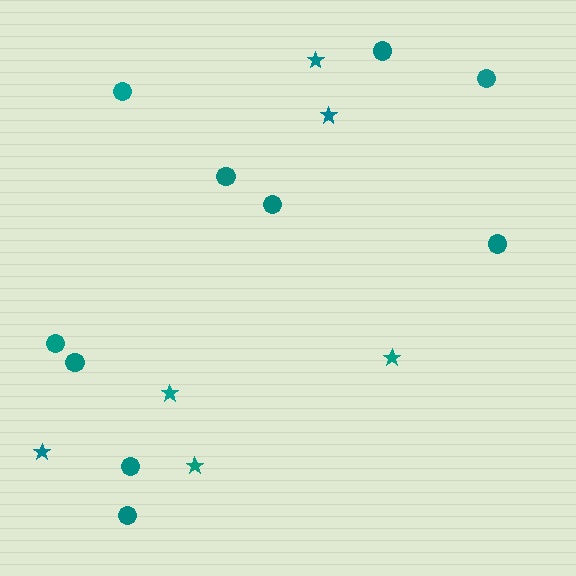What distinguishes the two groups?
There are 2 groups: one group of circles (10) and one group of stars (6).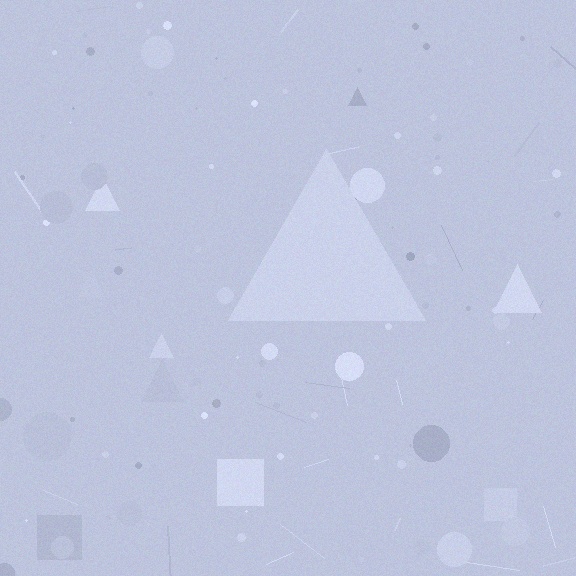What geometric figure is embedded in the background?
A triangle is embedded in the background.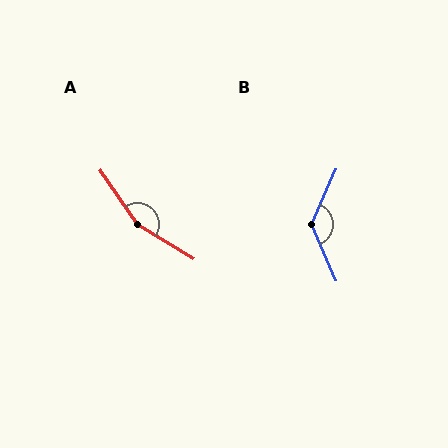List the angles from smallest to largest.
B (133°), A (156°).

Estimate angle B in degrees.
Approximately 133 degrees.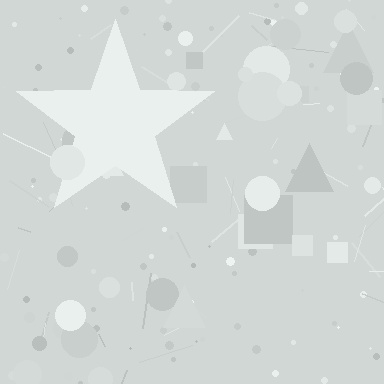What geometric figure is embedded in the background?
A star is embedded in the background.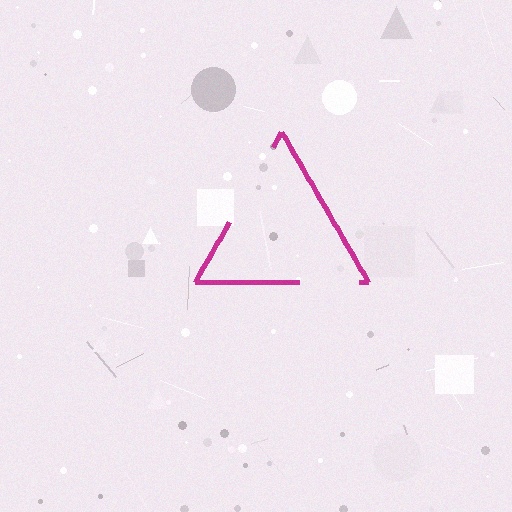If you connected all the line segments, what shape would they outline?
They would outline a triangle.